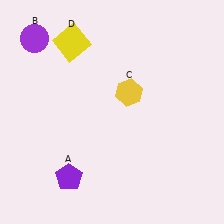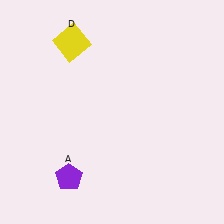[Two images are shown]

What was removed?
The yellow hexagon (C), the purple circle (B) were removed in Image 2.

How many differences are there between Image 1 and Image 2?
There are 2 differences between the two images.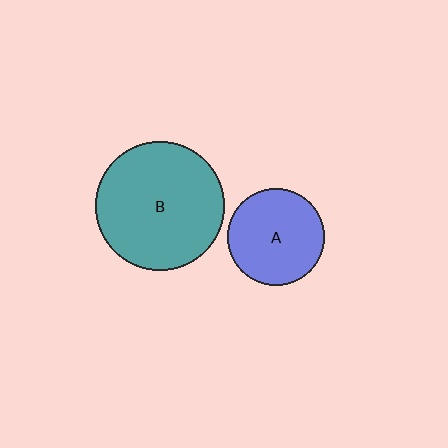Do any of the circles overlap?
No, none of the circles overlap.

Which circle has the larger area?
Circle B (teal).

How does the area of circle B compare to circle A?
Approximately 1.8 times.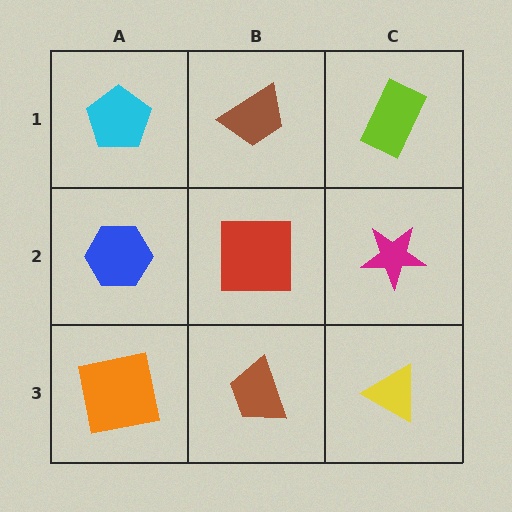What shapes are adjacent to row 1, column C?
A magenta star (row 2, column C), a brown trapezoid (row 1, column B).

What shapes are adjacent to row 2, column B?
A brown trapezoid (row 1, column B), a brown trapezoid (row 3, column B), a blue hexagon (row 2, column A), a magenta star (row 2, column C).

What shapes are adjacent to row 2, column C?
A lime rectangle (row 1, column C), a yellow triangle (row 3, column C), a red square (row 2, column B).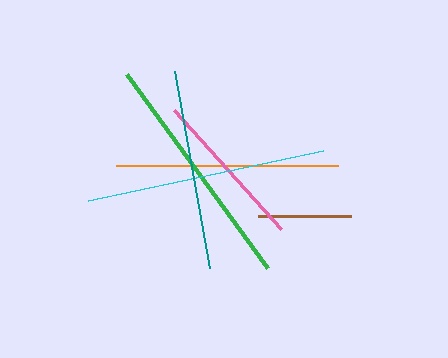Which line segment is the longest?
The green line is the longest at approximately 240 pixels.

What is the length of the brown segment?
The brown segment is approximately 93 pixels long.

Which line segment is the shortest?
The brown line is the shortest at approximately 93 pixels.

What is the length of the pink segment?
The pink segment is approximately 160 pixels long.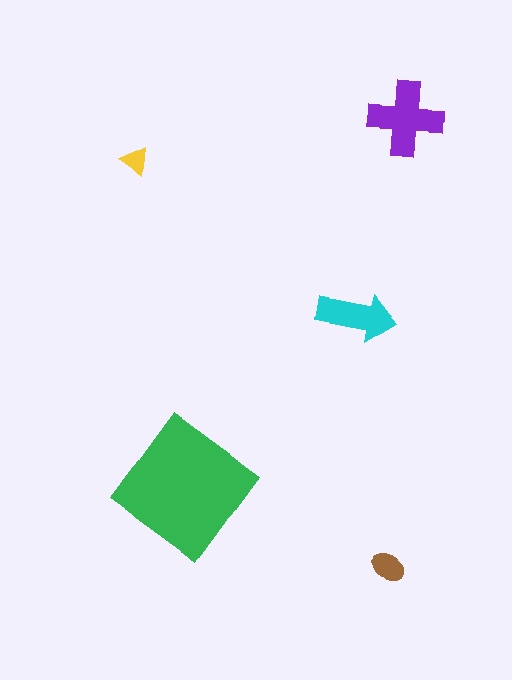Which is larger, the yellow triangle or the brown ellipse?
The brown ellipse.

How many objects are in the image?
There are 5 objects in the image.